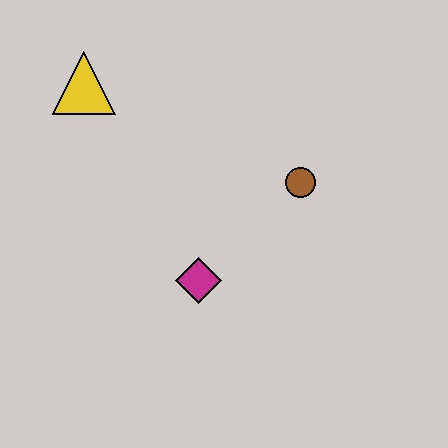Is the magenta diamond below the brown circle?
Yes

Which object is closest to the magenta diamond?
The brown circle is closest to the magenta diamond.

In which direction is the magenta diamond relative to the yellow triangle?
The magenta diamond is below the yellow triangle.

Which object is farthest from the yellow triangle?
The brown circle is farthest from the yellow triangle.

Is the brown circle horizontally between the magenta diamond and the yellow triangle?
No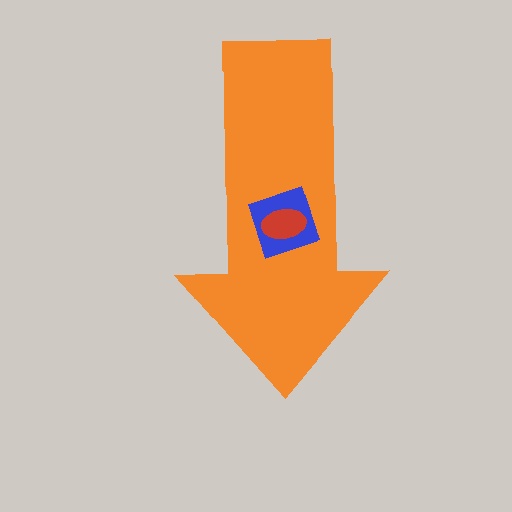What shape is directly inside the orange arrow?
The blue diamond.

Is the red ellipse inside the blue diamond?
Yes.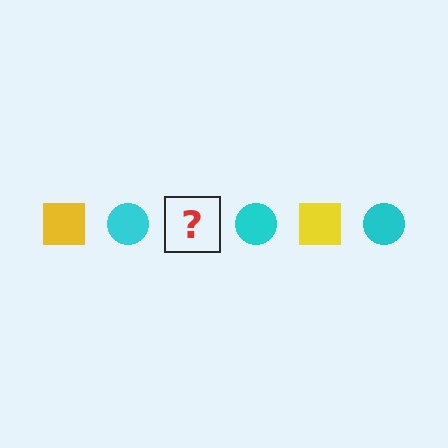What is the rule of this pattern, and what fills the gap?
The rule is that the pattern alternates between yellow square and cyan circle. The gap should be filled with a yellow square.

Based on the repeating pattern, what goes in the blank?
The blank should be a yellow square.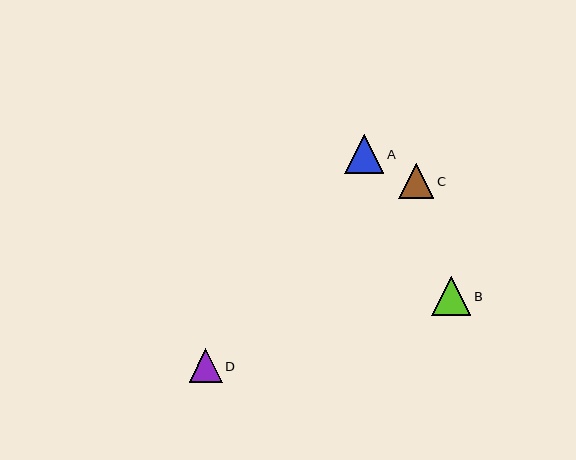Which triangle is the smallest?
Triangle D is the smallest with a size of approximately 33 pixels.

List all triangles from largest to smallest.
From largest to smallest: B, A, C, D.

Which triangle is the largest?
Triangle B is the largest with a size of approximately 39 pixels.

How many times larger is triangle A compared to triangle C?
Triangle A is approximately 1.1 times the size of triangle C.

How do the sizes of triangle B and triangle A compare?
Triangle B and triangle A are approximately the same size.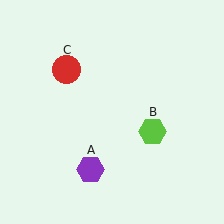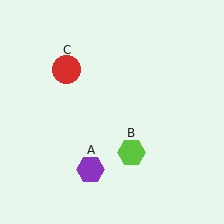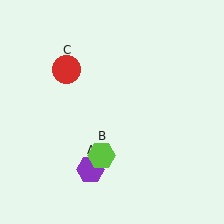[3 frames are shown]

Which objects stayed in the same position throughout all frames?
Purple hexagon (object A) and red circle (object C) remained stationary.